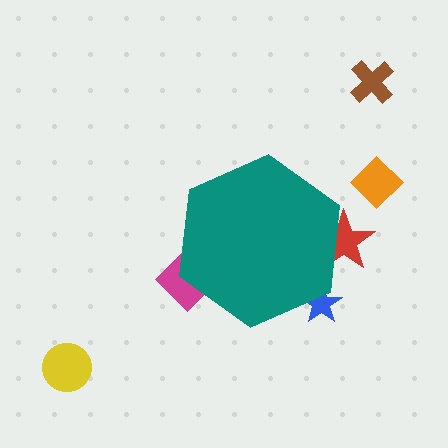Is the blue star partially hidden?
Yes, the blue star is partially hidden behind the teal hexagon.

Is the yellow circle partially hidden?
No, the yellow circle is fully visible.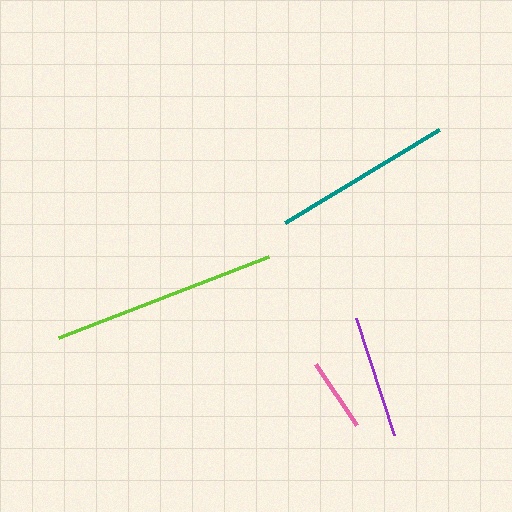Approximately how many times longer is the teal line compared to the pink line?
The teal line is approximately 2.4 times the length of the pink line.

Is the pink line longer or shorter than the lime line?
The lime line is longer than the pink line.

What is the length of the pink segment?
The pink segment is approximately 74 pixels long.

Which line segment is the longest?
The lime line is the longest at approximately 225 pixels.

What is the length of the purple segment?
The purple segment is approximately 123 pixels long.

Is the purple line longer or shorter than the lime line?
The lime line is longer than the purple line.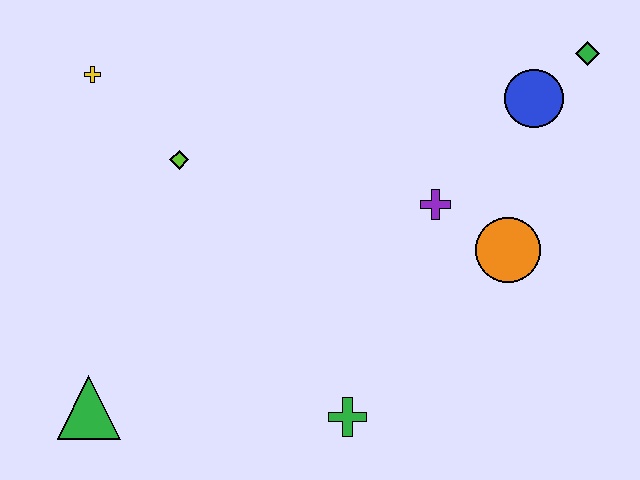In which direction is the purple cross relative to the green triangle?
The purple cross is to the right of the green triangle.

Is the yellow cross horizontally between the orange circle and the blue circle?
No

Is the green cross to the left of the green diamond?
Yes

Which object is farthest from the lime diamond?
The green diamond is farthest from the lime diamond.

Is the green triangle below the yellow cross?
Yes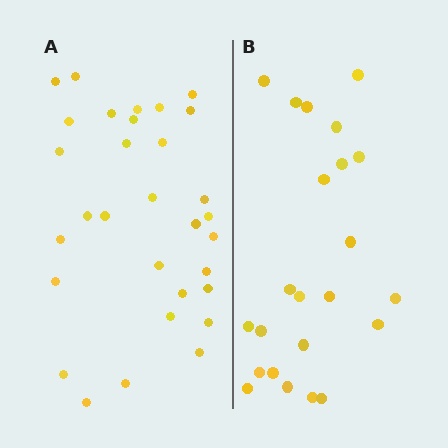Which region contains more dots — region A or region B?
Region A (the left region) has more dots.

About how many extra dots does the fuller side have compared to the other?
Region A has roughly 8 or so more dots than region B.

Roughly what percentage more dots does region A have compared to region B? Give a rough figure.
About 35% more.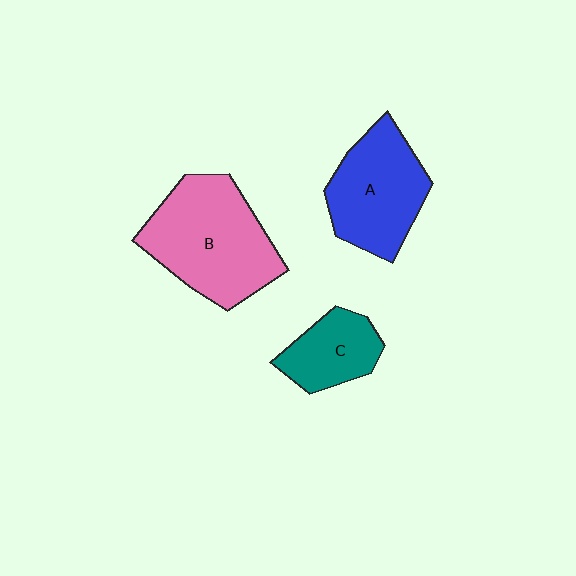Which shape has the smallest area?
Shape C (teal).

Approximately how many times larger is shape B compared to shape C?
Approximately 2.1 times.